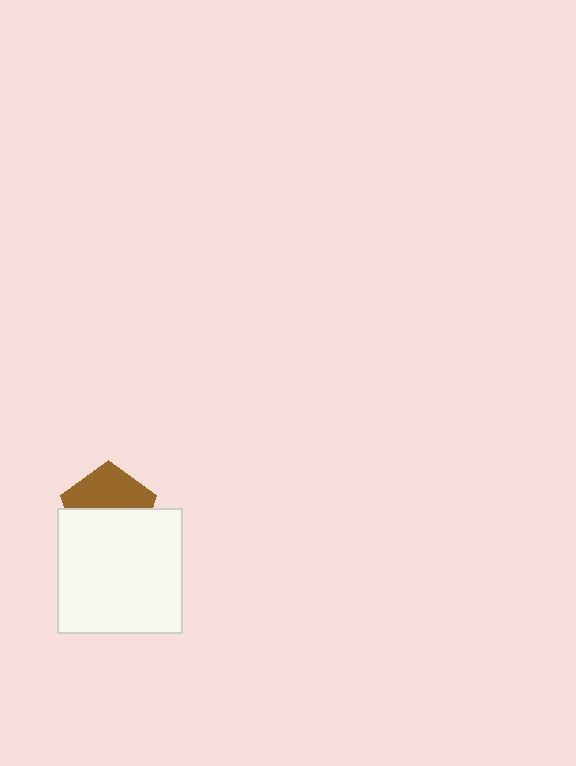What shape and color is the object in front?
The object in front is a white square.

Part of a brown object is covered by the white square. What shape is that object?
It is a pentagon.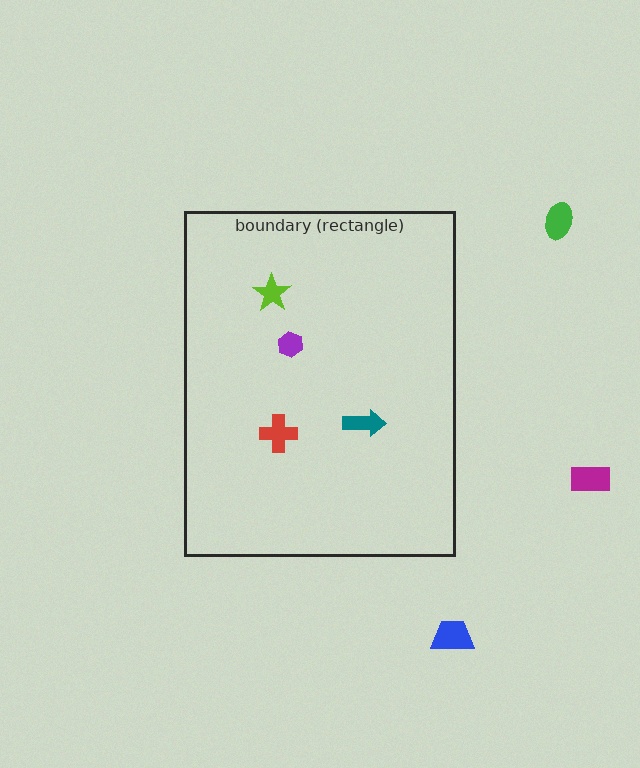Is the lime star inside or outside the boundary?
Inside.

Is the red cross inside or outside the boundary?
Inside.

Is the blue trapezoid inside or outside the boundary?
Outside.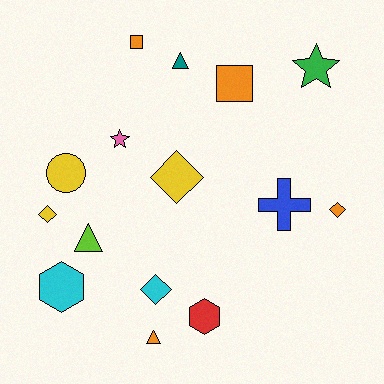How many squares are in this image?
There are 2 squares.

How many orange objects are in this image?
There are 4 orange objects.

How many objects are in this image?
There are 15 objects.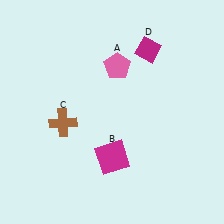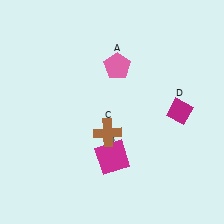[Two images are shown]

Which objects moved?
The objects that moved are: the brown cross (C), the magenta diamond (D).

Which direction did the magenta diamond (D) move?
The magenta diamond (D) moved down.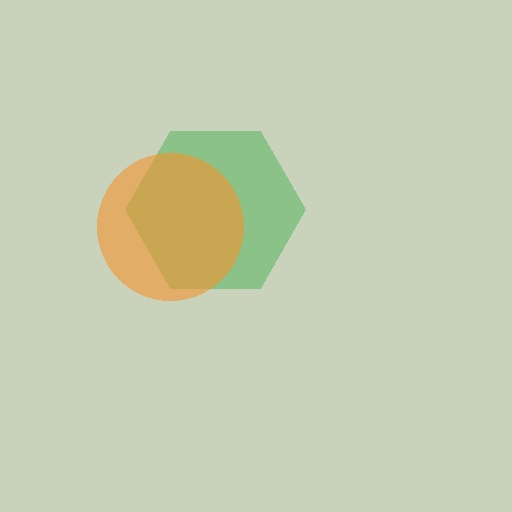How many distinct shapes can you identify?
There are 2 distinct shapes: a green hexagon, an orange circle.